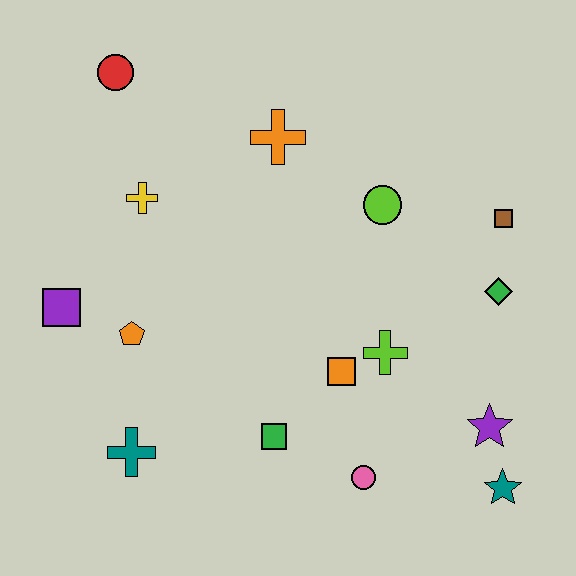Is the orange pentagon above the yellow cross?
No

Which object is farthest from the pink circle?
The red circle is farthest from the pink circle.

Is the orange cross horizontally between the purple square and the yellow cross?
No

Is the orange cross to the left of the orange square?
Yes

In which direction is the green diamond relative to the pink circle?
The green diamond is above the pink circle.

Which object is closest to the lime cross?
The orange square is closest to the lime cross.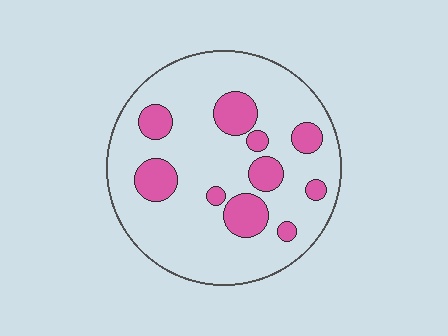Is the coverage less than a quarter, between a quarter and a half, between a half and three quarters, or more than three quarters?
Less than a quarter.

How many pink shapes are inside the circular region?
10.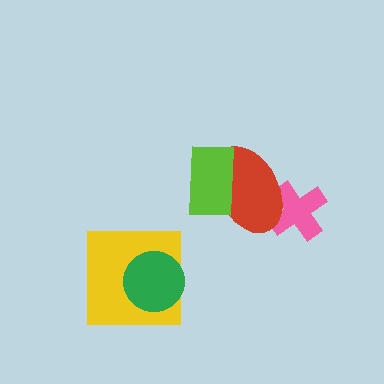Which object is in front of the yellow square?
The green circle is in front of the yellow square.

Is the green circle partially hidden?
No, no other shape covers it.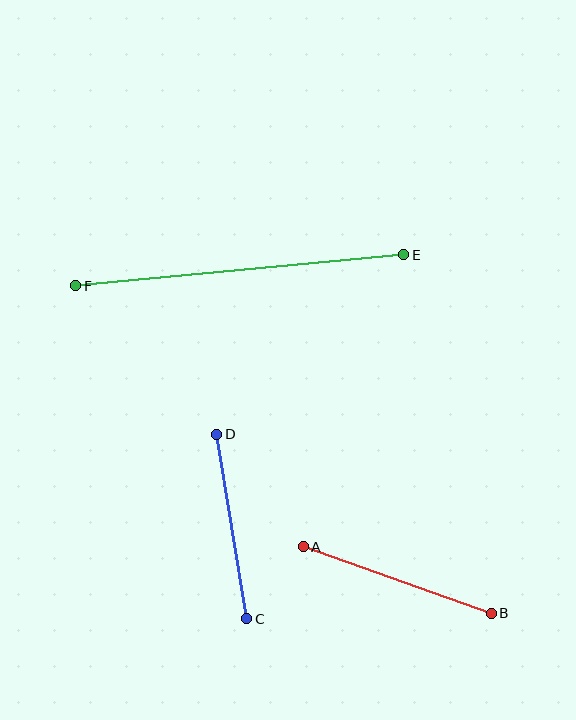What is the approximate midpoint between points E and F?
The midpoint is at approximately (240, 270) pixels.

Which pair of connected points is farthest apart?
Points E and F are farthest apart.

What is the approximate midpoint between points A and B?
The midpoint is at approximately (397, 580) pixels.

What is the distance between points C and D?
The distance is approximately 187 pixels.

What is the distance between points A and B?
The distance is approximately 200 pixels.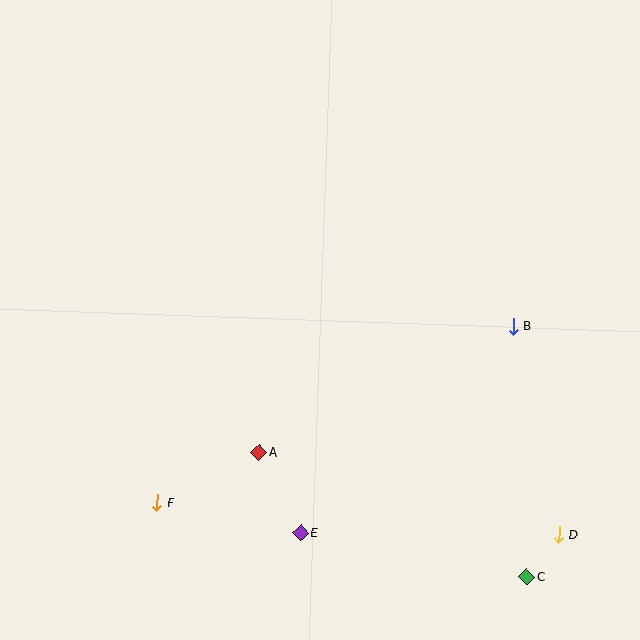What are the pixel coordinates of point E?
Point E is at (301, 533).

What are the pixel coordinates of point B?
Point B is at (513, 326).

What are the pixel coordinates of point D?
Point D is at (559, 534).